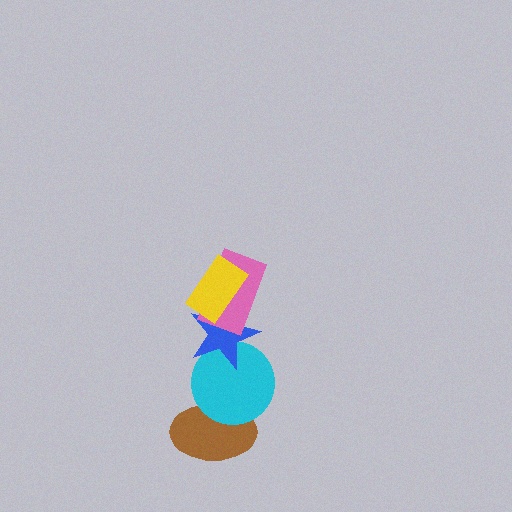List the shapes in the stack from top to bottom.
From top to bottom: the yellow rectangle, the pink rectangle, the blue star, the cyan circle, the brown ellipse.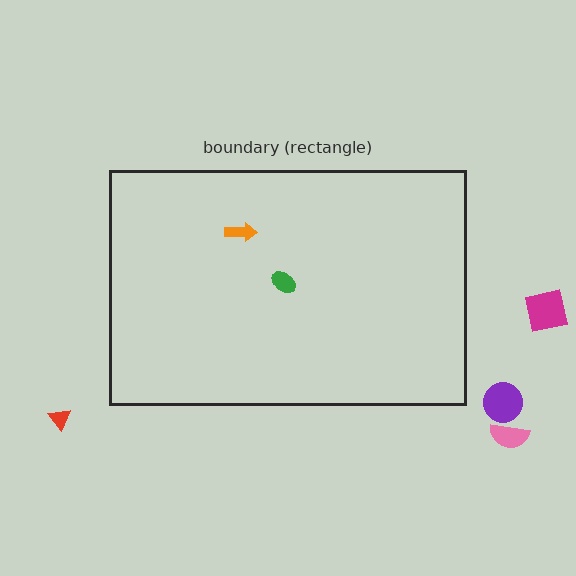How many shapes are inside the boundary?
2 inside, 4 outside.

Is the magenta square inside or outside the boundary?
Outside.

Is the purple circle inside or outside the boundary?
Outside.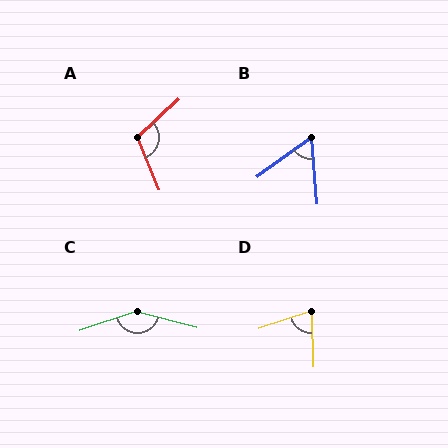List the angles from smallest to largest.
B (58°), D (72°), A (111°), C (146°).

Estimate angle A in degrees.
Approximately 111 degrees.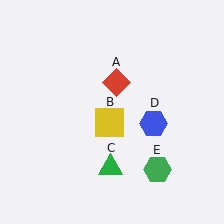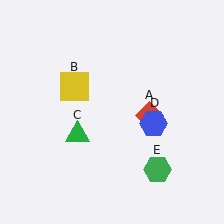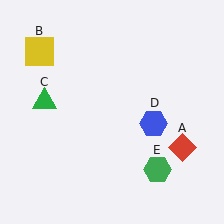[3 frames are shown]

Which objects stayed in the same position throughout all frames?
Blue hexagon (object D) and green hexagon (object E) remained stationary.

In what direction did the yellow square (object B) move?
The yellow square (object B) moved up and to the left.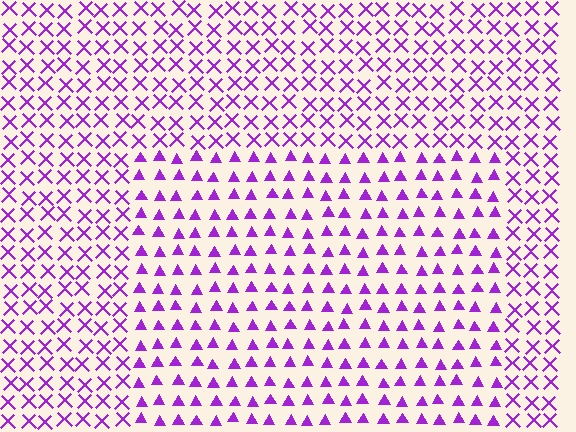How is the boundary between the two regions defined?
The boundary is defined by a change in element shape: triangles inside vs. X marks outside. All elements share the same color and spacing.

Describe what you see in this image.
The image is filled with small purple elements arranged in a uniform grid. A rectangle-shaped region contains triangles, while the surrounding area contains X marks. The boundary is defined purely by the change in element shape.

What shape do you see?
I see a rectangle.